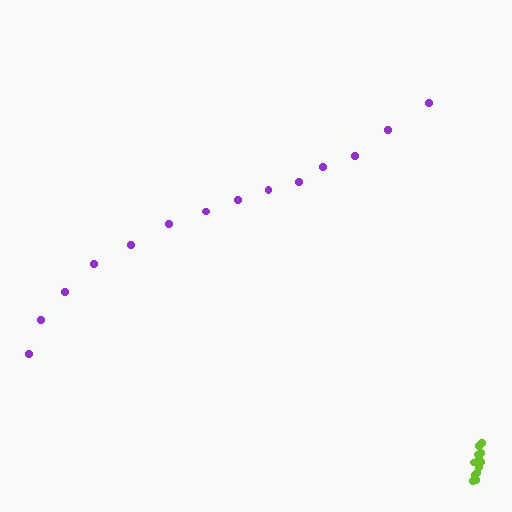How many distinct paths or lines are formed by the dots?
There are 2 distinct paths.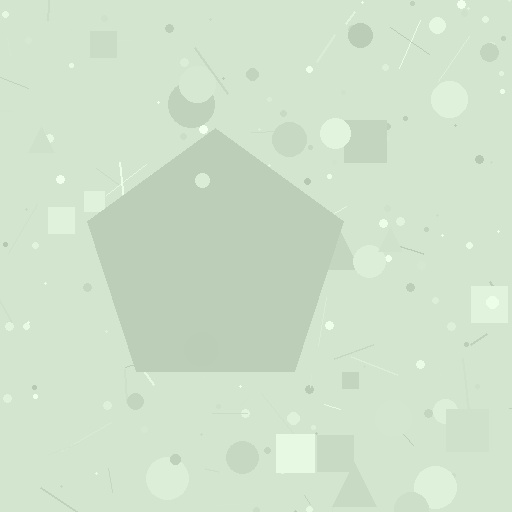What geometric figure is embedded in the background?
A pentagon is embedded in the background.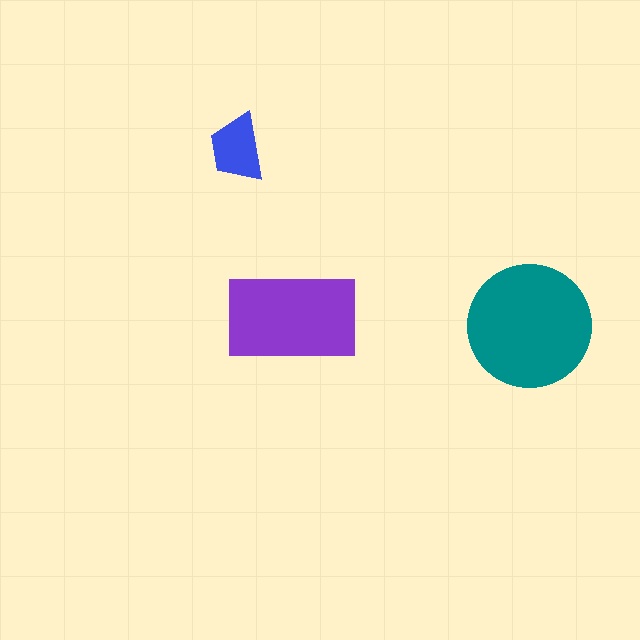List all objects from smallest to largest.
The blue trapezoid, the purple rectangle, the teal circle.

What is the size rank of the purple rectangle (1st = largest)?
2nd.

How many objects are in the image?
There are 3 objects in the image.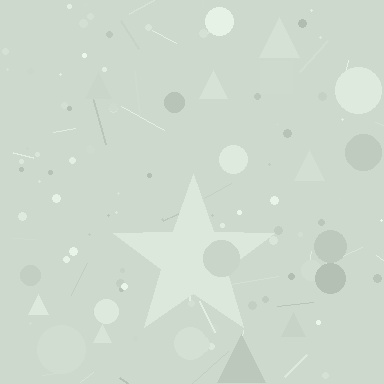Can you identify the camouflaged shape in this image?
The camouflaged shape is a star.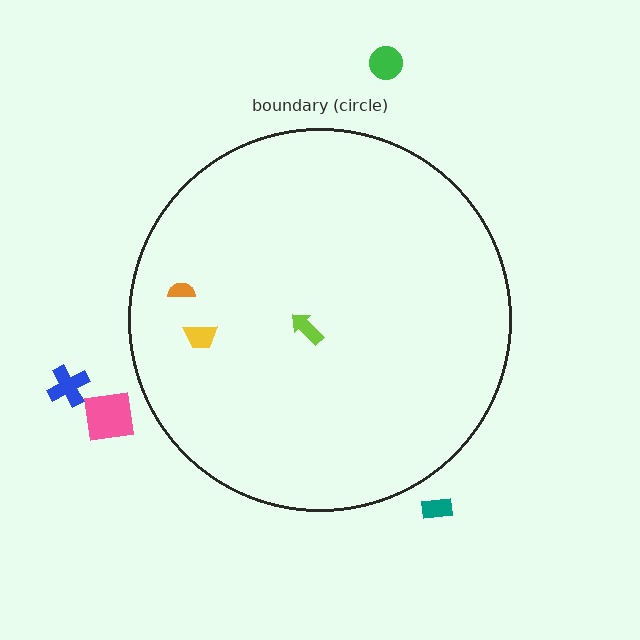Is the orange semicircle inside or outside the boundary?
Inside.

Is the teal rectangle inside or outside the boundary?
Outside.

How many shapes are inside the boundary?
3 inside, 4 outside.